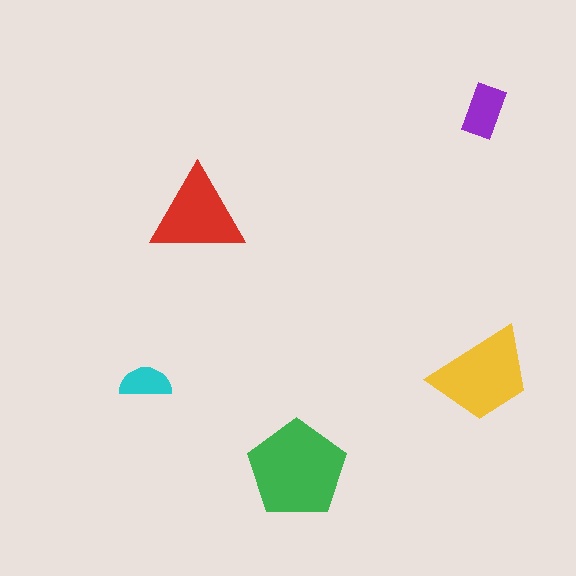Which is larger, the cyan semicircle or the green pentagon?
The green pentagon.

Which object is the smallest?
The cyan semicircle.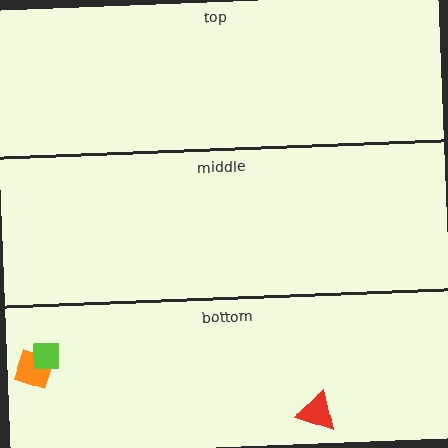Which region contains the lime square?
The bottom region.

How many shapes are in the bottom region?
3.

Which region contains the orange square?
The bottom region.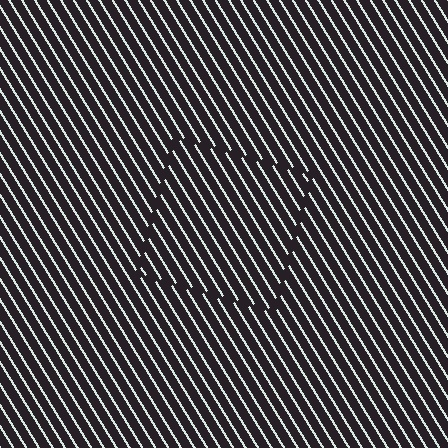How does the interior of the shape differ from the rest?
The interior of the shape contains the same grating, shifted by half a period — the contour is defined by the phase discontinuity where line-ends from the inner and outer gratings abut.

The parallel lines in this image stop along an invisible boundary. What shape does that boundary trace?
An illusory square. The interior of the shape contains the same grating, shifted by half a period — the contour is defined by the phase discontinuity where line-ends from the inner and outer gratings abut.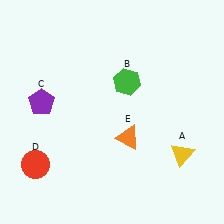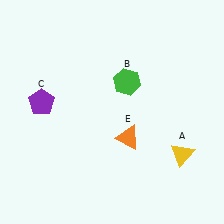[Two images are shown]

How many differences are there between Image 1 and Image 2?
There is 1 difference between the two images.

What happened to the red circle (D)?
The red circle (D) was removed in Image 2. It was in the bottom-left area of Image 1.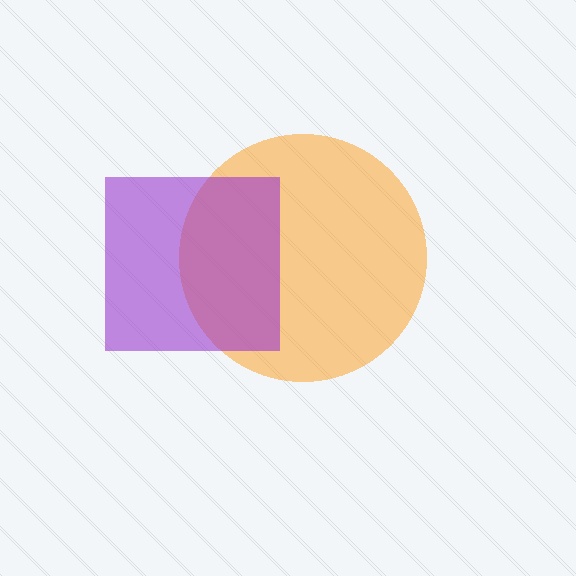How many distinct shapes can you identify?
There are 2 distinct shapes: an orange circle, a purple square.